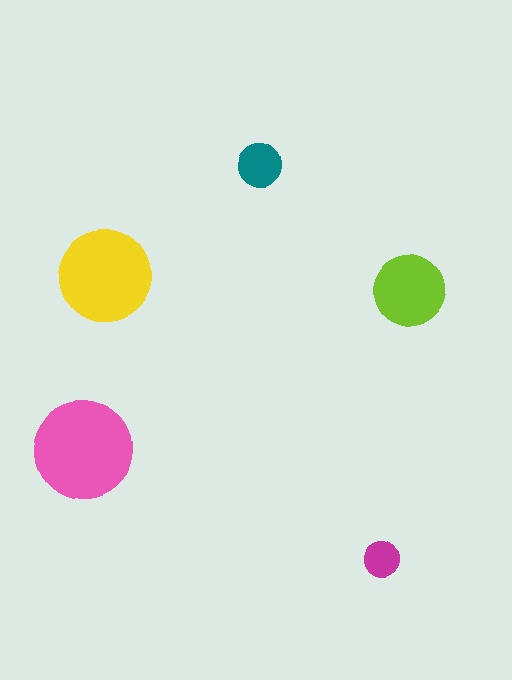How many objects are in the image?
There are 5 objects in the image.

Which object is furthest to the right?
The lime circle is rightmost.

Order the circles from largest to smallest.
the pink one, the yellow one, the lime one, the teal one, the magenta one.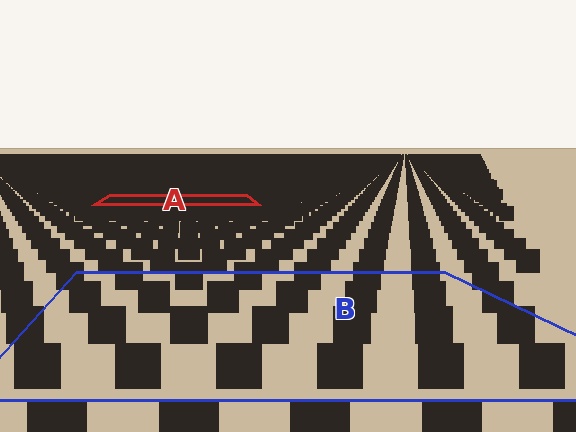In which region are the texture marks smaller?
The texture marks are smaller in region A, because it is farther away.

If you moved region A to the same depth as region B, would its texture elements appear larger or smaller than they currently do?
They would appear larger. At a closer depth, the same texture elements are projected at a bigger on-screen size.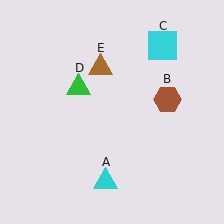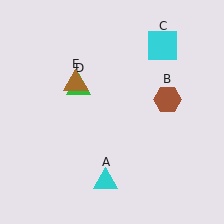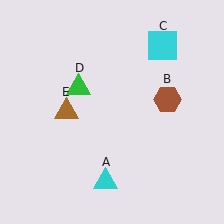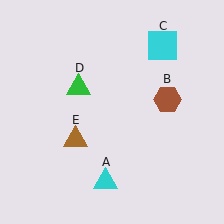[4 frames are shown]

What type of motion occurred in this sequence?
The brown triangle (object E) rotated counterclockwise around the center of the scene.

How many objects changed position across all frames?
1 object changed position: brown triangle (object E).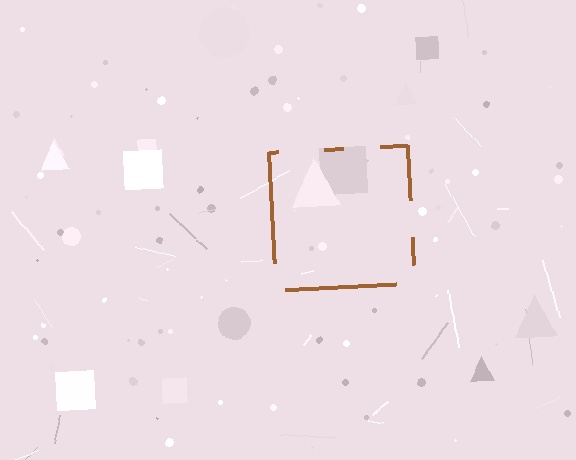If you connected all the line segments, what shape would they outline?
They would outline a square.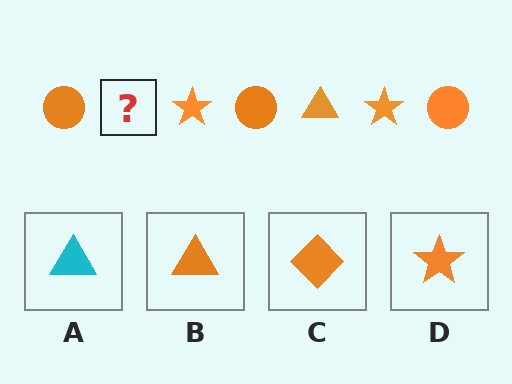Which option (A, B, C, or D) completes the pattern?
B.